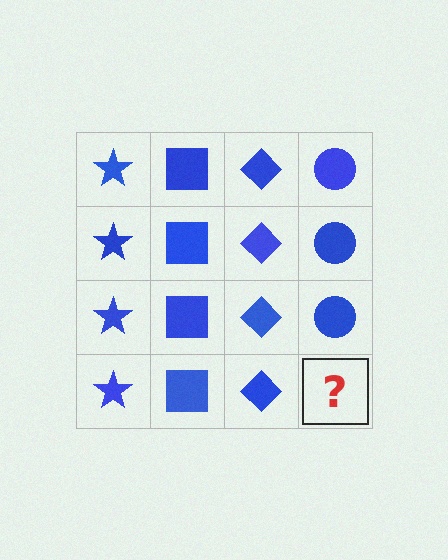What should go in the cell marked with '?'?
The missing cell should contain a blue circle.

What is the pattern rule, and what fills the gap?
The rule is that each column has a consistent shape. The gap should be filled with a blue circle.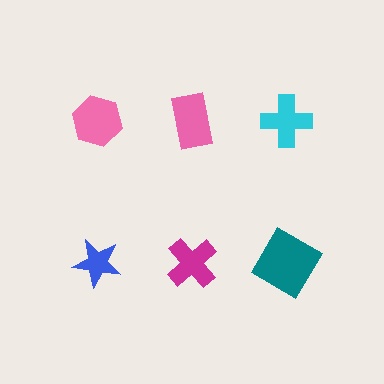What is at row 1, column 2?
A pink rectangle.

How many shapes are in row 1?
3 shapes.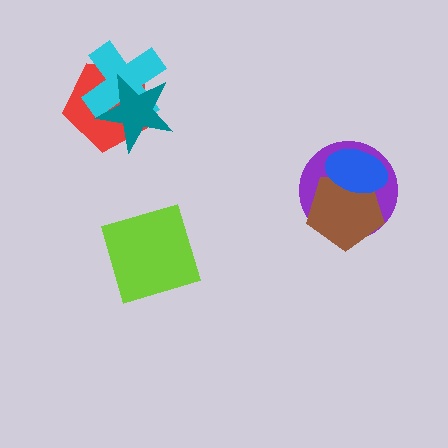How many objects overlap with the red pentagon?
2 objects overlap with the red pentagon.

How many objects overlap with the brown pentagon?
2 objects overlap with the brown pentagon.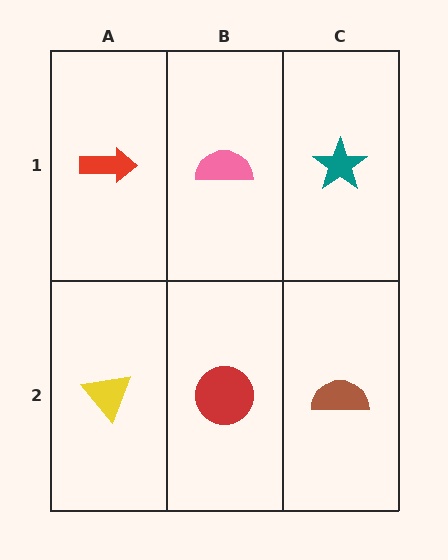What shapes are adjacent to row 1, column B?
A red circle (row 2, column B), a red arrow (row 1, column A), a teal star (row 1, column C).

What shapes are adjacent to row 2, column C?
A teal star (row 1, column C), a red circle (row 2, column B).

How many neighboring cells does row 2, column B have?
3.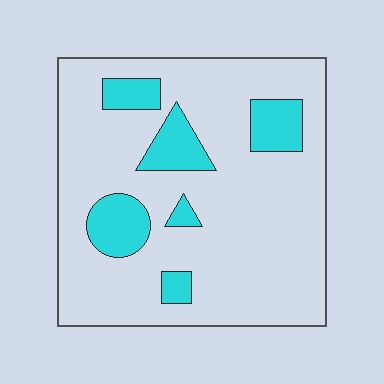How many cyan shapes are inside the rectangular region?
6.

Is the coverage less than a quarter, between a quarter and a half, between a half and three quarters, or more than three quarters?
Less than a quarter.